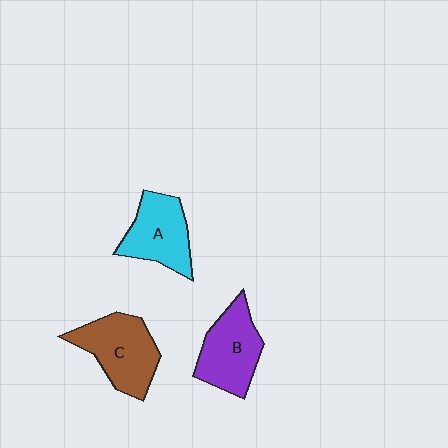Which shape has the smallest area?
Shape A (cyan).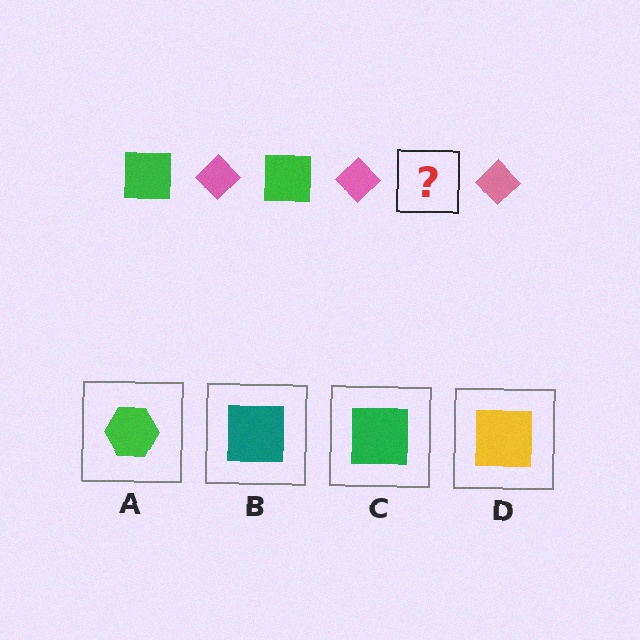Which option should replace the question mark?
Option C.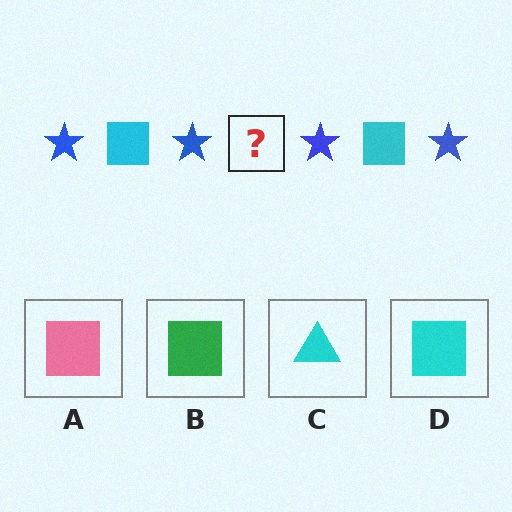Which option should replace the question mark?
Option D.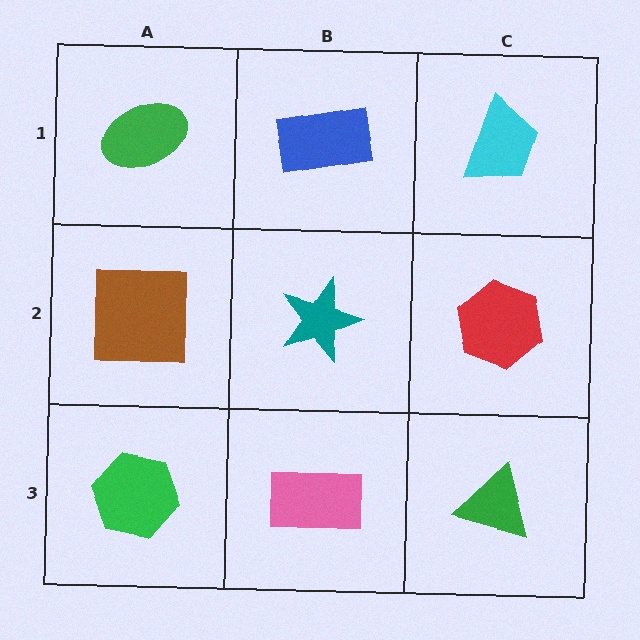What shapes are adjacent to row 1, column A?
A brown square (row 2, column A), a blue rectangle (row 1, column B).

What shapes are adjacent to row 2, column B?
A blue rectangle (row 1, column B), a pink rectangle (row 3, column B), a brown square (row 2, column A), a red hexagon (row 2, column C).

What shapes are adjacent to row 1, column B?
A teal star (row 2, column B), a green ellipse (row 1, column A), a cyan trapezoid (row 1, column C).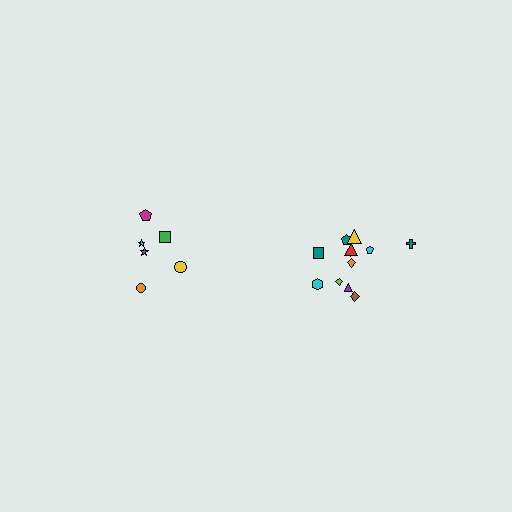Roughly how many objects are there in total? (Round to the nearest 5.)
Roughly 20 objects in total.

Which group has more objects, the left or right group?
The right group.